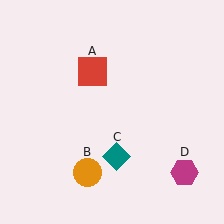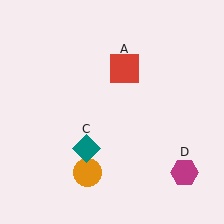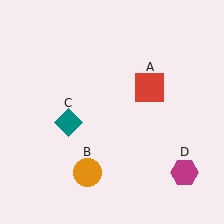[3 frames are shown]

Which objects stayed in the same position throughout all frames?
Orange circle (object B) and magenta hexagon (object D) remained stationary.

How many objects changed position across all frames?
2 objects changed position: red square (object A), teal diamond (object C).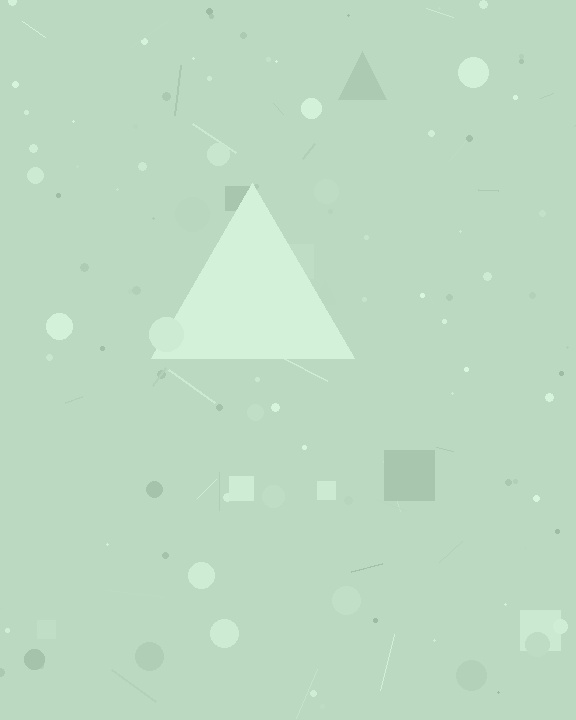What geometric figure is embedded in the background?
A triangle is embedded in the background.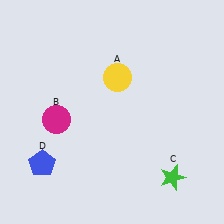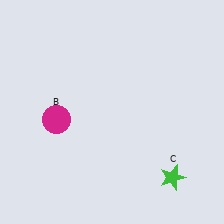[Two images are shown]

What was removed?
The yellow circle (A), the blue pentagon (D) were removed in Image 2.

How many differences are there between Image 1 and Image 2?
There are 2 differences between the two images.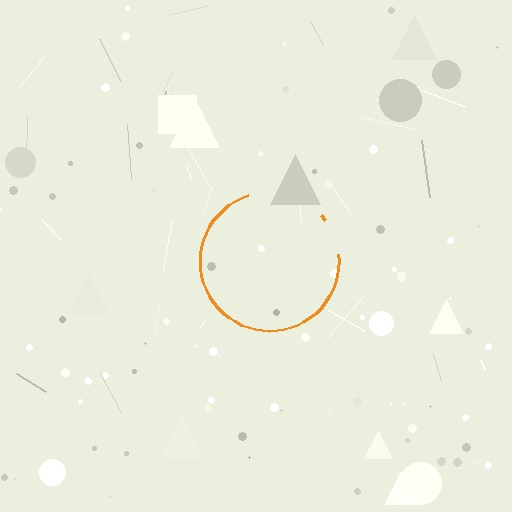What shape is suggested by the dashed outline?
The dashed outline suggests a circle.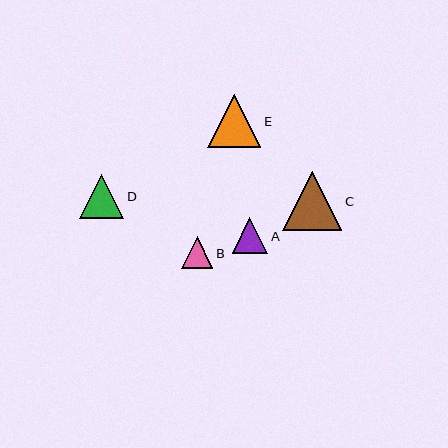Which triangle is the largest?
Triangle C is the largest with a size of approximately 59 pixels.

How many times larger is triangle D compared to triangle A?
Triangle D is approximately 1.2 times the size of triangle A.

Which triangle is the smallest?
Triangle B is the smallest with a size of approximately 31 pixels.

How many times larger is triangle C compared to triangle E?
Triangle C is approximately 1.1 times the size of triangle E.